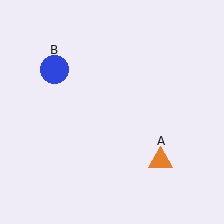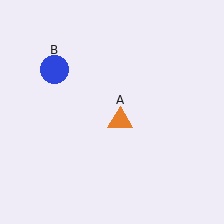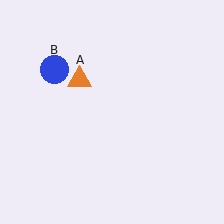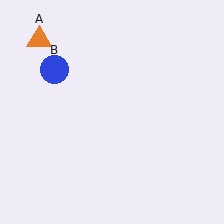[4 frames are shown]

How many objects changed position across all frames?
1 object changed position: orange triangle (object A).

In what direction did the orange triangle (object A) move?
The orange triangle (object A) moved up and to the left.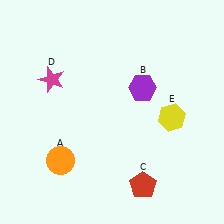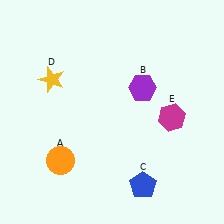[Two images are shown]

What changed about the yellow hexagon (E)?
In Image 1, E is yellow. In Image 2, it changed to magenta.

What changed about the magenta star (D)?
In Image 1, D is magenta. In Image 2, it changed to yellow.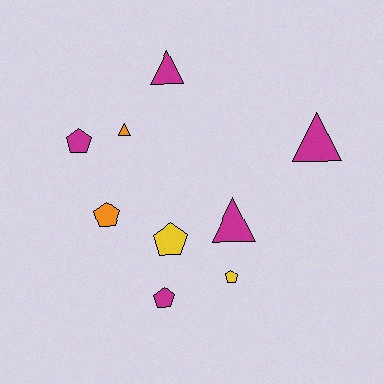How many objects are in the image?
There are 9 objects.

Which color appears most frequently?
Magenta, with 5 objects.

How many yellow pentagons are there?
There are 2 yellow pentagons.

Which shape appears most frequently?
Pentagon, with 5 objects.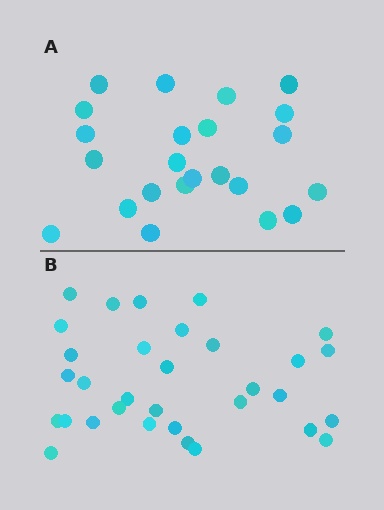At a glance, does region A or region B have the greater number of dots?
Region B (the bottom region) has more dots.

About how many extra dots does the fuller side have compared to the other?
Region B has roughly 8 or so more dots than region A.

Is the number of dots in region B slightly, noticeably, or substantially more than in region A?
Region B has noticeably more, but not dramatically so. The ratio is roughly 1.4 to 1.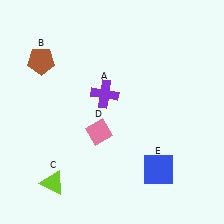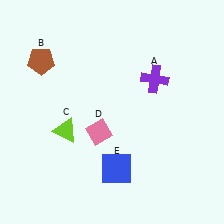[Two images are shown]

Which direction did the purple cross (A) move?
The purple cross (A) moved right.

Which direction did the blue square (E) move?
The blue square (E) moved left.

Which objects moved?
The objects that moved are: the purple cross (A), the lime triangle (C), the blue square (E).